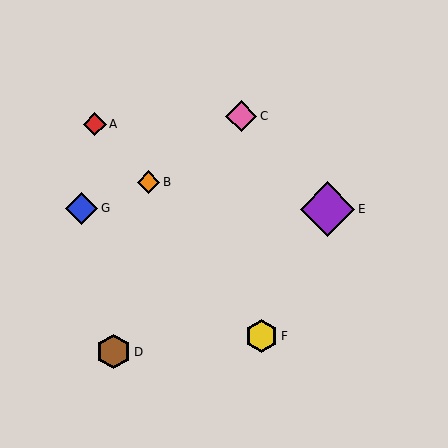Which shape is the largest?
The purple diamond (labeled E) is the largest.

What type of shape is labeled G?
Shape G is a blue diamond.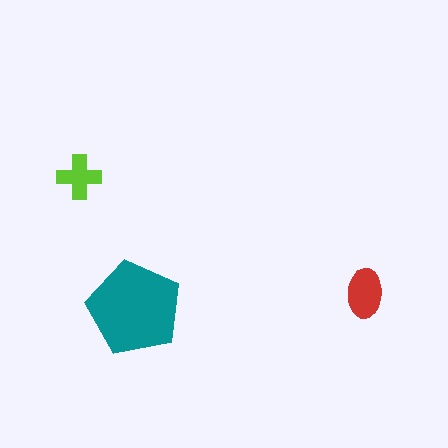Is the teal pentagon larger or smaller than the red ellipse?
Larger.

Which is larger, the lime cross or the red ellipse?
The red ellipse.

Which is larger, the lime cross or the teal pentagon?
The teal pentagon.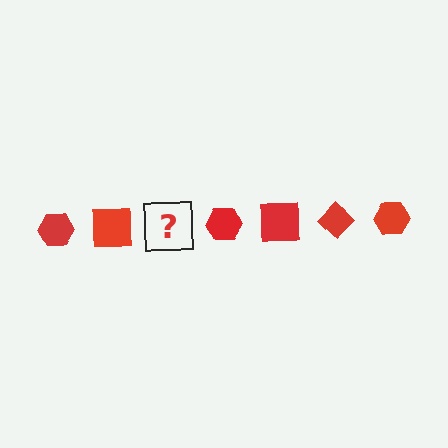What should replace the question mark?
The question mark should be replaced with a red diamond.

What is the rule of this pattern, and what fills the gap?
The rule is that the pattern cycles through hexagon, square, diamond shapes in red. The gap should be filled with a red diamond.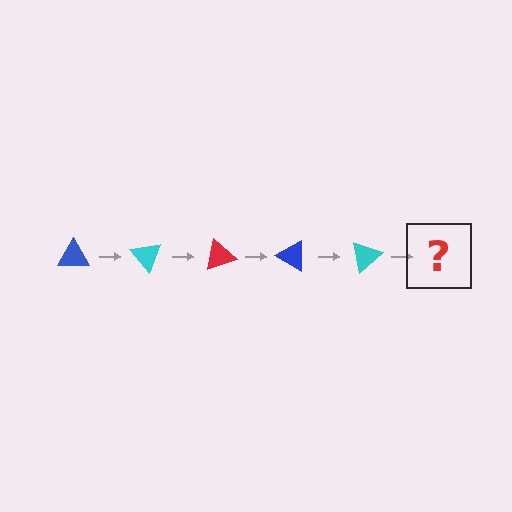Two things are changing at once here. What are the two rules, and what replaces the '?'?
The two rules are that it rotates 50 degrees each step and the color cycles through blue, cyan, and red. The '?' should be a red triangle, rotated 250 degrees from the start.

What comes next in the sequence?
The next element should be a red triangle, rotated 250 degrees from the start.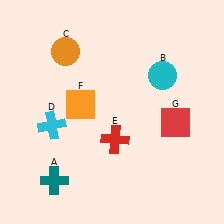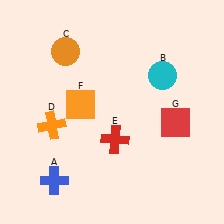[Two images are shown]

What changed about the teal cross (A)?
In Image 1, A is teal. In Image 2, it changed to blue.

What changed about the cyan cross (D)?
In Image 1, D is cyan. In Image 2, it changed to orange.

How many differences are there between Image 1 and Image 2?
There are 2 differences between the two images.